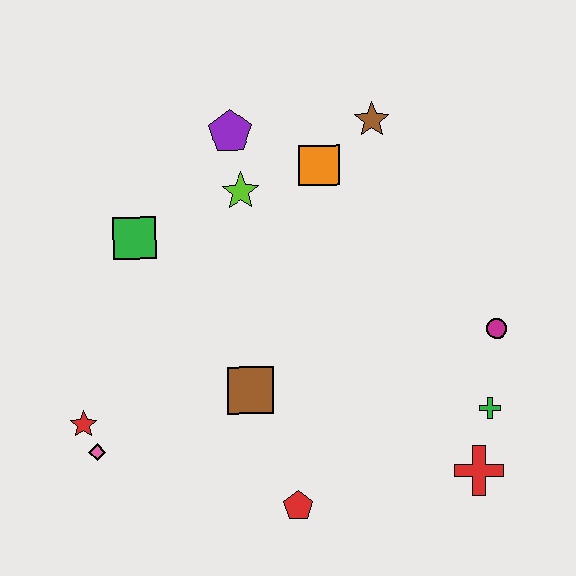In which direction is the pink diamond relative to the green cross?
The pink diamond is to the left of the green cross.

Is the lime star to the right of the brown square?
No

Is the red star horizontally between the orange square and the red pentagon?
No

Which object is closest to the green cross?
The red cross is closest to the green cross.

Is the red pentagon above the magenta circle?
No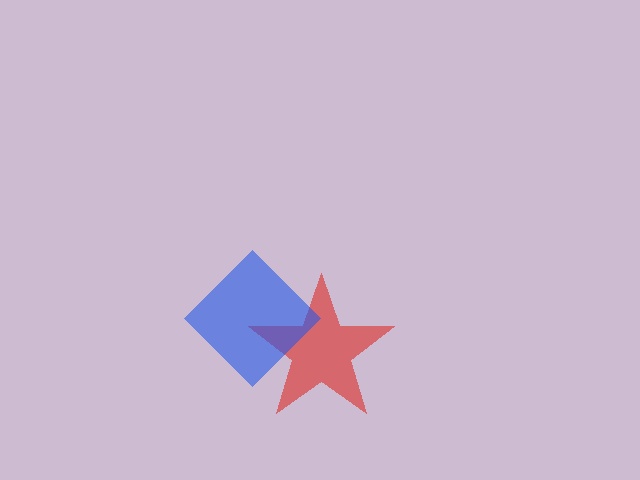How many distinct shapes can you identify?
There are 2 distinct shapes: a red star, a blue diamond.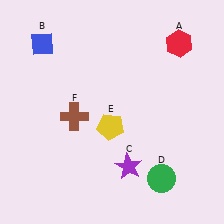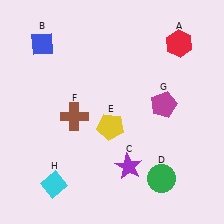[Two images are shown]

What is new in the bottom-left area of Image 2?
A cyan diamond (H) was added in the bottom-left area of Image 2.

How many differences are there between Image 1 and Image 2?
There are 2 differences between the two images.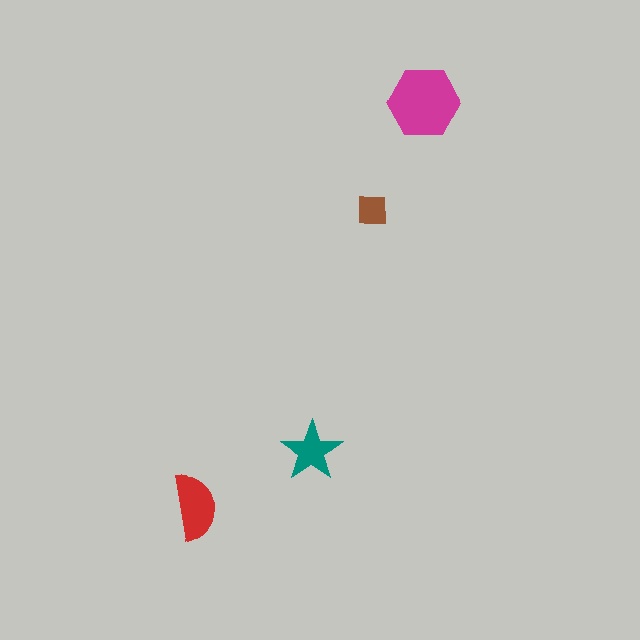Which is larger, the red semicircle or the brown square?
The red semicircle.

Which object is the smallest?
The brown square.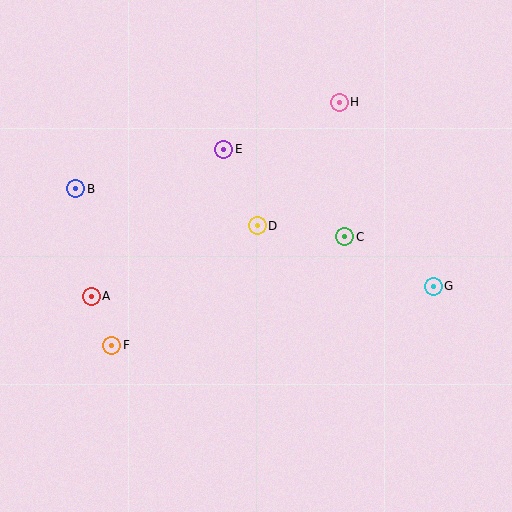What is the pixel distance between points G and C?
The distance between G and C is 101 pixels.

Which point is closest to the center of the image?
Point D at (257, 226) is closest to the center.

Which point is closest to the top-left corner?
Point B is closest to the top-left corner.